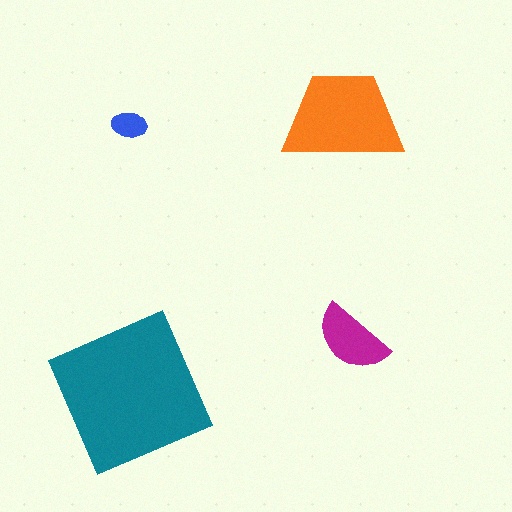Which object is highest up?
The orange trapezoid is topmost.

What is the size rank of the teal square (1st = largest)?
1st.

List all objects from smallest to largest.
The blue ellipse, the magenta semicircle, the orange trapezoid, the teal square.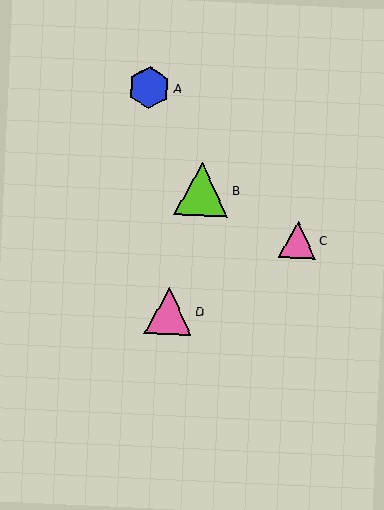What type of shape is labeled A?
Shape A is a blue hexagon.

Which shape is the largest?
The lime triangle (labeled B) is the largest.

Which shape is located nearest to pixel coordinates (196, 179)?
The lime triangle (labeled B) at (202, 189) is nearest to that location.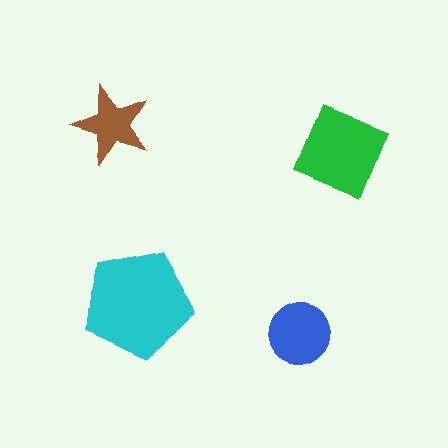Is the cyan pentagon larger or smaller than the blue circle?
Larger.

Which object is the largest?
The cyan pentagon.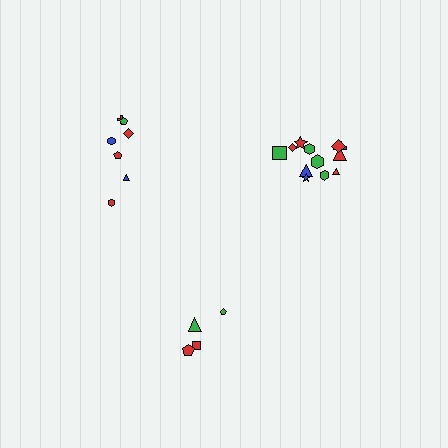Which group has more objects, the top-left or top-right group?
The top-right group.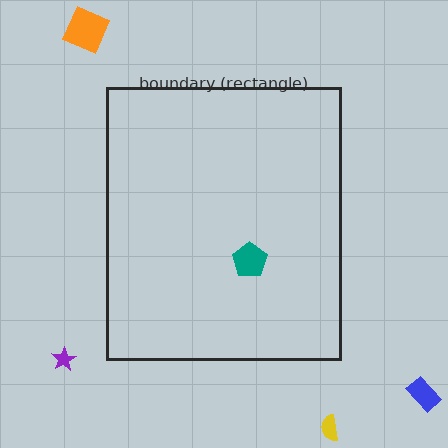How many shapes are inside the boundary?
1 inside, 4 outside.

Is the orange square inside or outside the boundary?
Outside.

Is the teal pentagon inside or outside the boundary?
Inside.